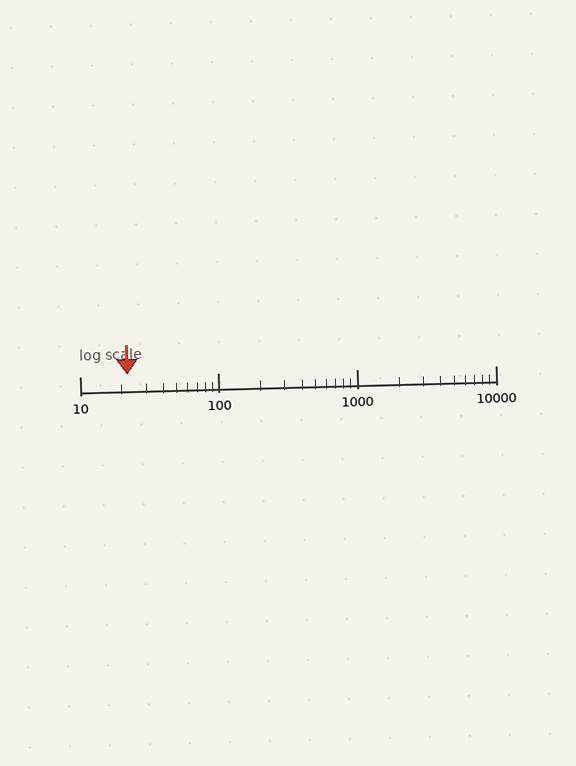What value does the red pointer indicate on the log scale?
The pointer indicates approximately 22.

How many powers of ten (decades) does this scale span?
The scale spans 3 decades, from 10 to 10000.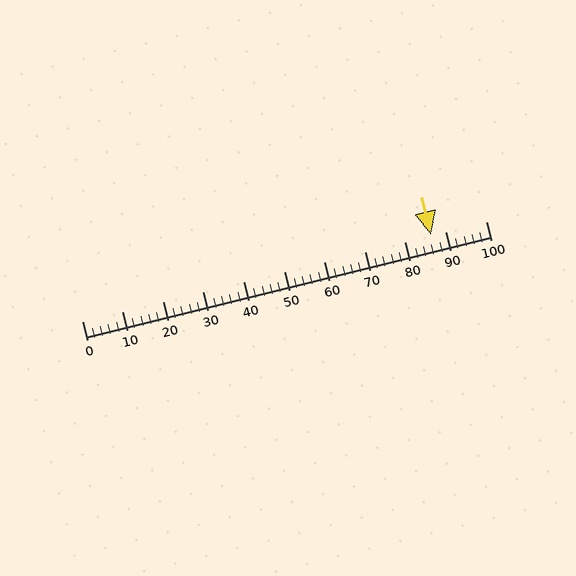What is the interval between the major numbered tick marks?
The major tick marks are spaced 10 units apart.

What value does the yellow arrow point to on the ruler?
The yellow arrow points to approximately 86.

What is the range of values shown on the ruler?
The ruler shows values from 0 to 100.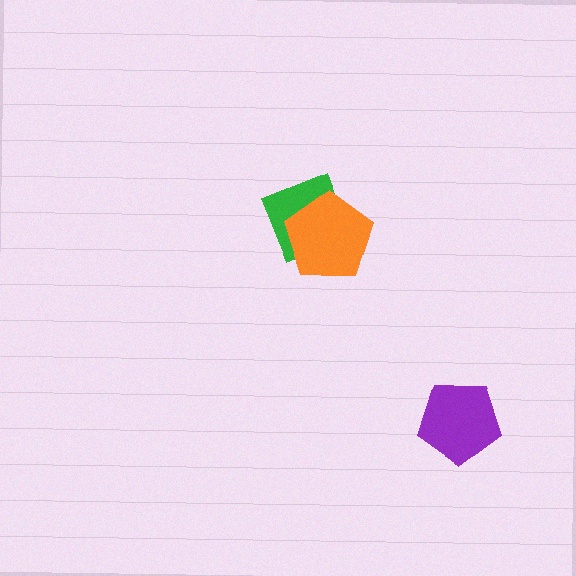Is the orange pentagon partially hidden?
No, no other shape covers it.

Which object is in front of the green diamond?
The orange pentagon is in front of the green diamond.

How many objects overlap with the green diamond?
1 object overlaps with the green diamond.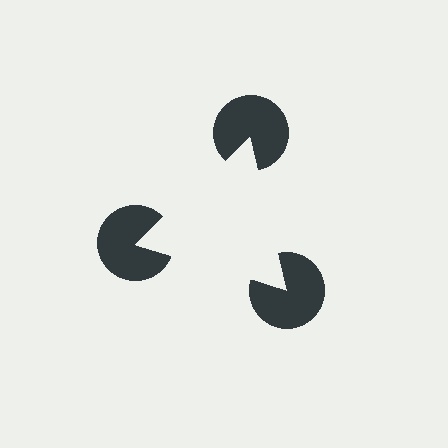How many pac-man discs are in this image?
There are 3 — one at each vertex of the illusory triangle.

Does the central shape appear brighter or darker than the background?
It typically appears slightly brighter than the background, even though no actual brightness change is drawn.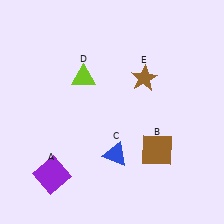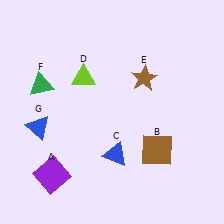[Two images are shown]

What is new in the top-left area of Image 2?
A green triangle (F) was added in the top-left area of Image 2.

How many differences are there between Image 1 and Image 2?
There are 2 differences between the two images.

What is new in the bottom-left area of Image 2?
A blue triangle (G) was added in the bottom-left area of Image 2.